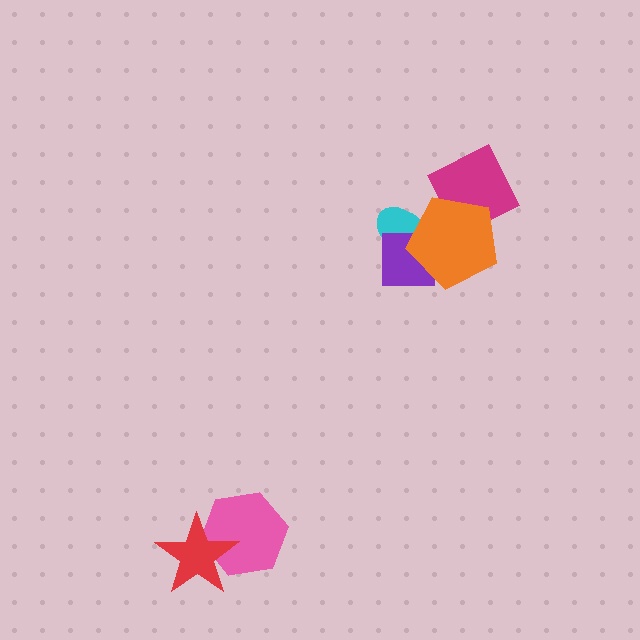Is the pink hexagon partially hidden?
Yes, it is partially covered by another shape.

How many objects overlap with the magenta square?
1 object overlaps with the magenta square.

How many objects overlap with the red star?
1 object overlaps with the red star.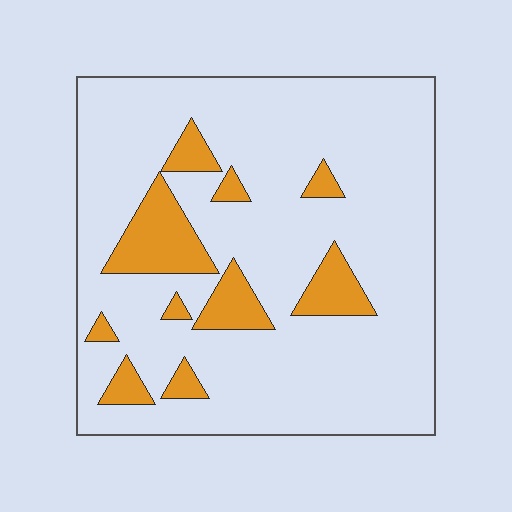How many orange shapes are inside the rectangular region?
10.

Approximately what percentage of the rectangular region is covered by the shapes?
Approximately 15%.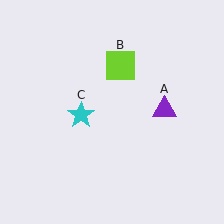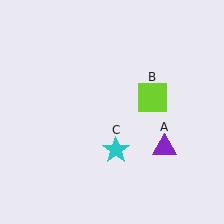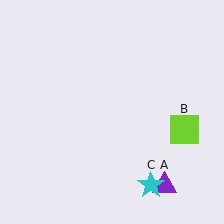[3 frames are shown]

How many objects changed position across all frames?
3 objects changed position: purple triangle (object A), lime square (object B), cyan star (object C).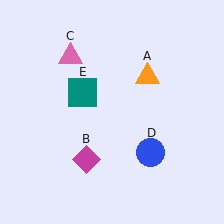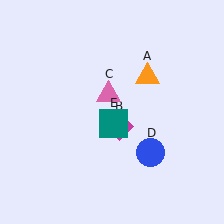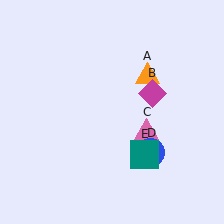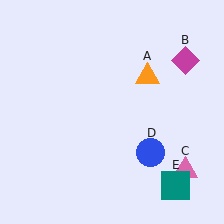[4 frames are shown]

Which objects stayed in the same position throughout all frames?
Orange triangle (object A) and blue circle (object D) remained stationary.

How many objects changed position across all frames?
3 objects changed position: magenta diamond (object B), pink triangle (object C), teal square (object E).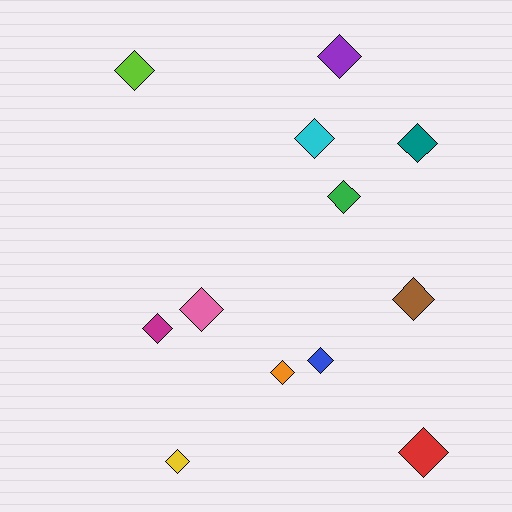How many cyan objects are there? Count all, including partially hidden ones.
There is 1 cyan object.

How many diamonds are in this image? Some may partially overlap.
There are 12 diamonds.